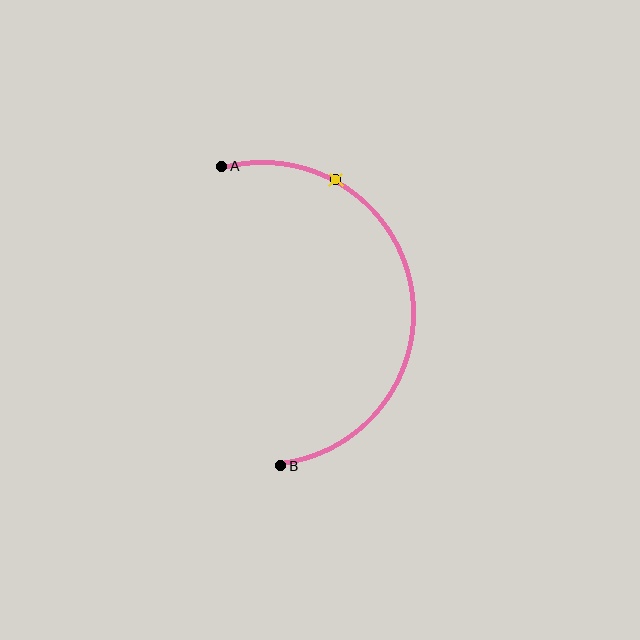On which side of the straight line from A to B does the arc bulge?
The arc bulges to the right of the straight line connecting A and B.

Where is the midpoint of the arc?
The arc midpoint is the point on the curve farthest from the straight line joining A and B. It sits to the right of that line.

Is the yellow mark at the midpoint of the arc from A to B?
No. The yellow mark lies on the arc but is closer to endpoint A. The arc midpoint would be at the point on the curve equidistant along the arc from both A and B.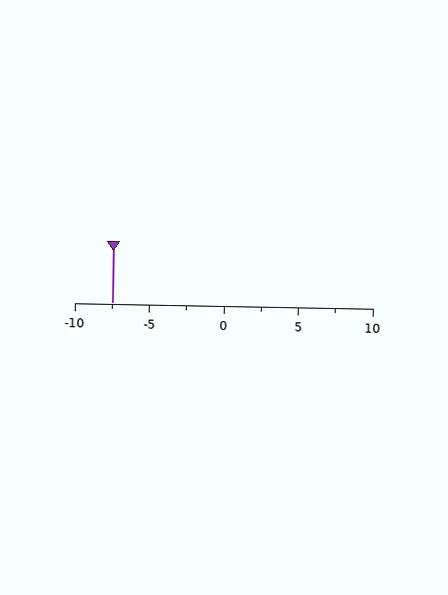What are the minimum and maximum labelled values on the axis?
The axis runs from -10 to 10.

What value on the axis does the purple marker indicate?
The marker indicates approximately -7.5.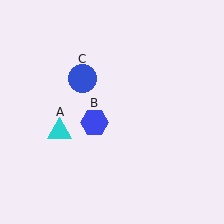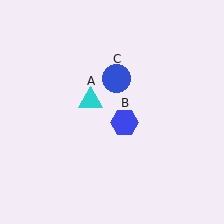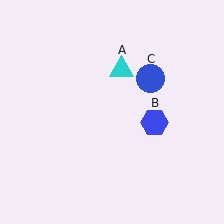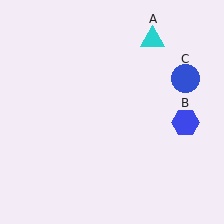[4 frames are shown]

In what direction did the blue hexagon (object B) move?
The blue hexagon (object B) moved right.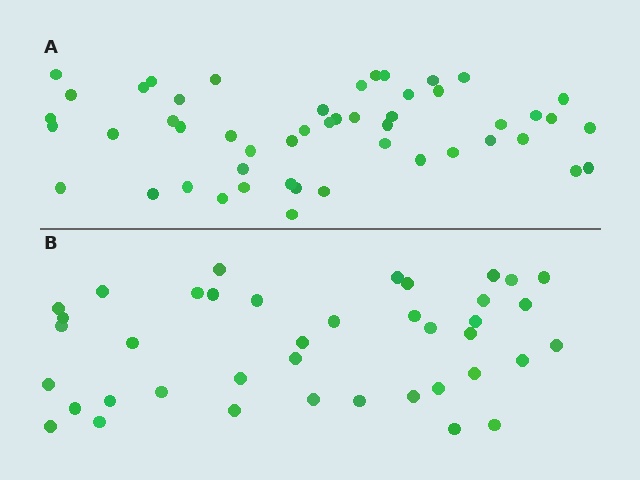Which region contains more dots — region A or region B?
Region A (the top region) has more dots.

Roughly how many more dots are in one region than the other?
Region A has roughly 10 or so more dots than region B.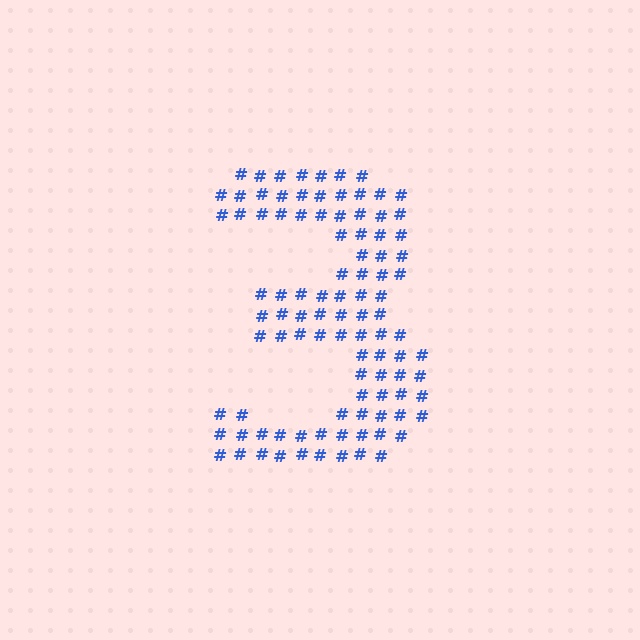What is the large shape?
The large shape is the digit 3.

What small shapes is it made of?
It is made of small hash symbols.